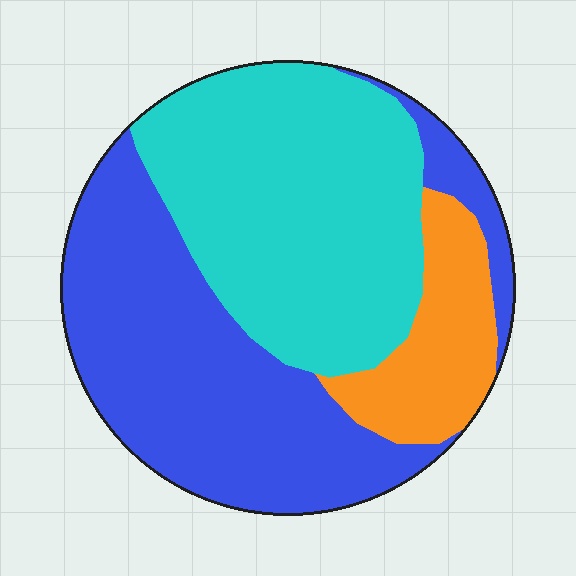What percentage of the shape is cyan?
Cyan covers roughly 40% of the shape.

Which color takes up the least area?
Orange, at roughly 15%.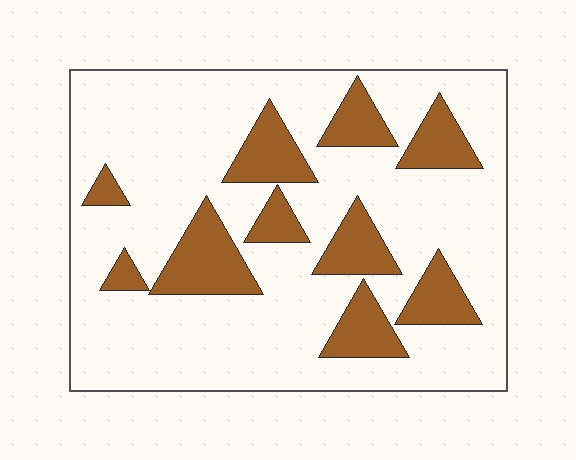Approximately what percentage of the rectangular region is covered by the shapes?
Approximately 20%.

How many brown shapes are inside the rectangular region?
10.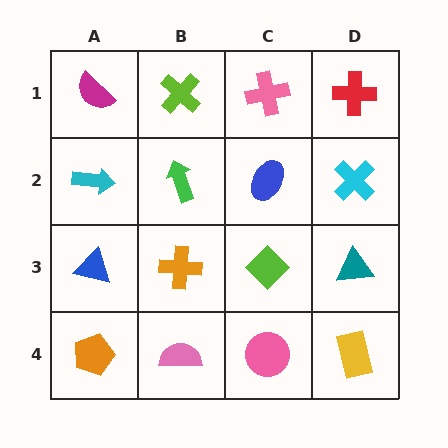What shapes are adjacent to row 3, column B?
A green arrow (row 2, column B), a pink semicircle (row 4, column B), a blue triangle (row 3, column A), a lime diamond (row 3, column C).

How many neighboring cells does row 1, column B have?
3.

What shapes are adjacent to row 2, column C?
A pink cross (row 1, column C), a lime diamond (row 3, column C), a green arrow (row 2, column B), a cyan cross (row 2, column D).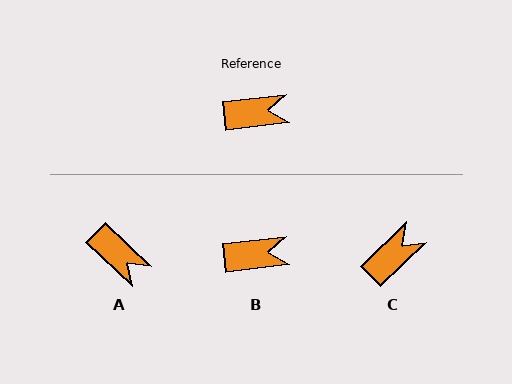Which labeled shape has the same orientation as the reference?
B.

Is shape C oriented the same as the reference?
No, it is off by about 37 degrees.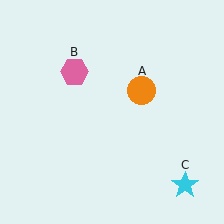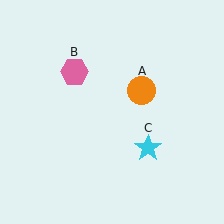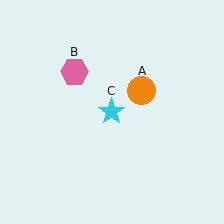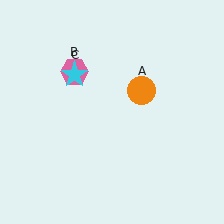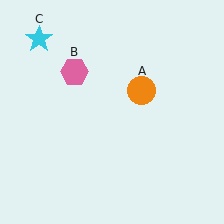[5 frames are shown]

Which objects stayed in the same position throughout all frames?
Orange circle (object A) and pink hexagon (object B) remained stationary.